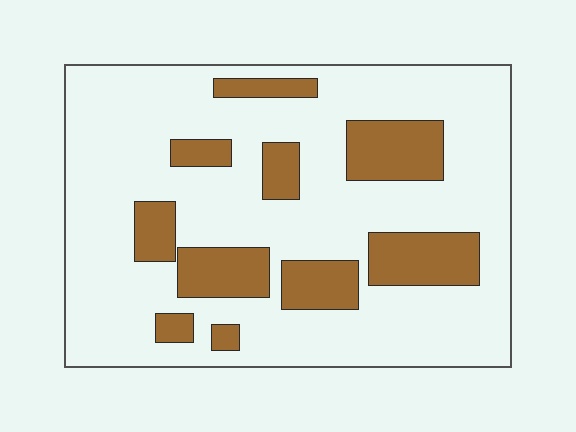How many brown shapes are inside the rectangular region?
10.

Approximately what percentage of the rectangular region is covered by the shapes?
Approximately 25%.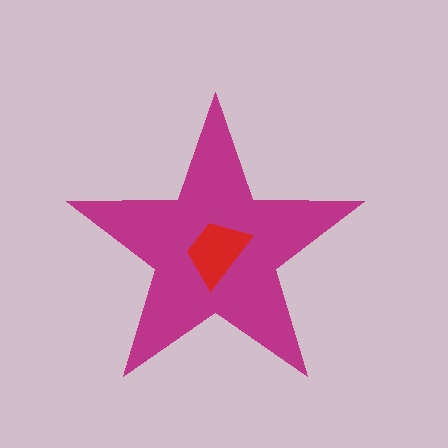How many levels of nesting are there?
2.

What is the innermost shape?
The red trapezoid.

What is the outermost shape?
The magenta star.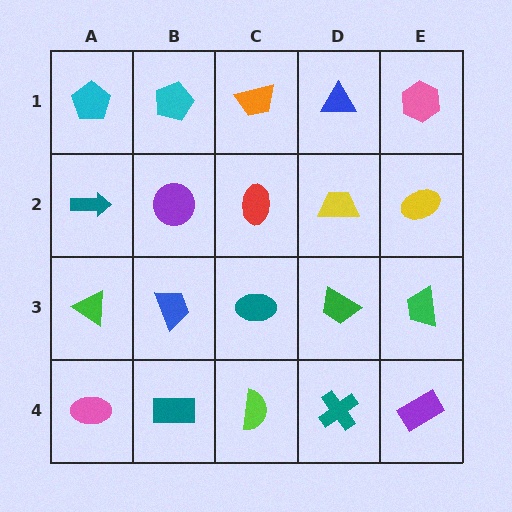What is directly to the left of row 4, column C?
A teal rectangle.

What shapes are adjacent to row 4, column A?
A green triangle (row 3, column A), a teal rectangle (row 4, column B).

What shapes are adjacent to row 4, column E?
A green trapezoid (row 3, column E), a teal cross (row 4, column D).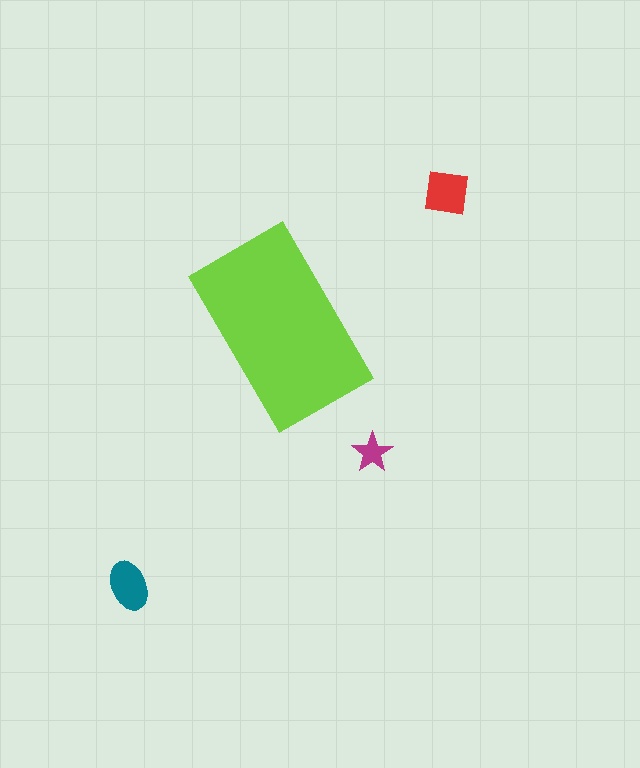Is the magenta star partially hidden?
No, the magenta star is fully visible.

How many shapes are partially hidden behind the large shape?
0 shapes are partially hidden.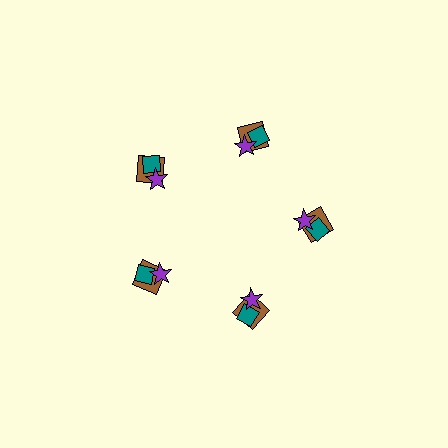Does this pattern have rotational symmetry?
Yes, this pattern has 5-fold rotational symmetry. It looks the same after rotating 72 degrees around the center.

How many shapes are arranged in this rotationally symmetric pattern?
There are 15 shapes, arranged in 5 groups of 3.